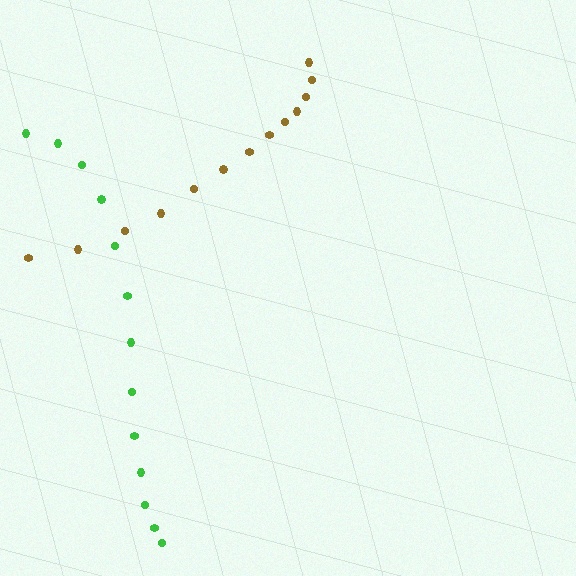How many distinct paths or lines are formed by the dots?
There are 2 distinct paths.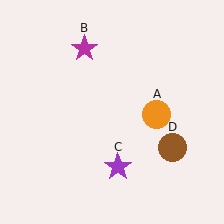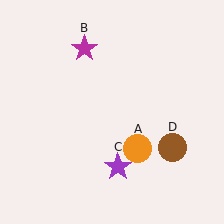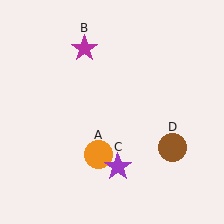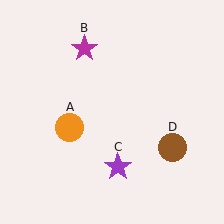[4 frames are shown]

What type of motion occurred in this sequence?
The orange circle (object A) rotated clockwise around the center of the scene.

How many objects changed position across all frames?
1 object changed position: orange circle (object A).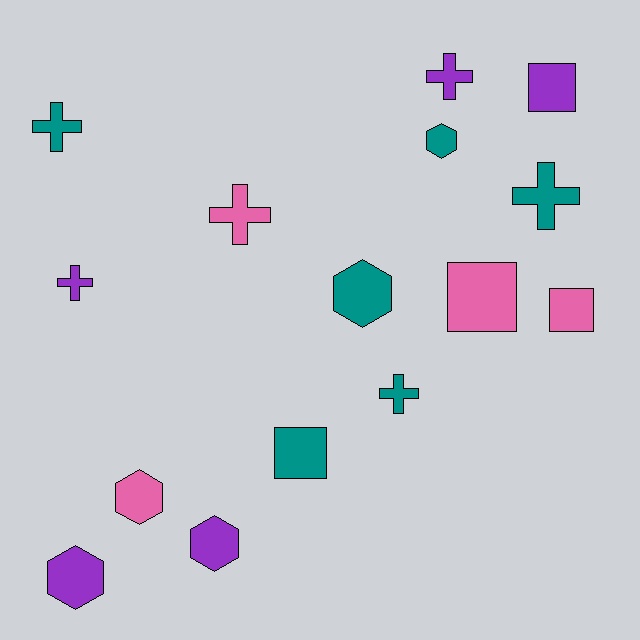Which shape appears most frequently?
Cross, with 6 objects.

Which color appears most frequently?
Teal, with 6 objects.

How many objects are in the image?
There are 15 objects.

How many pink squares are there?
There are 2 pink squares.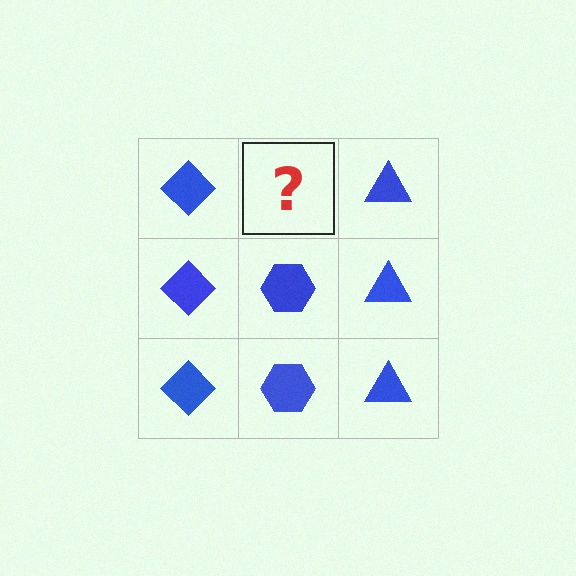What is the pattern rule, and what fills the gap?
The rule is that each column has a consistent shape. The gap should be filled with a blue hexagon.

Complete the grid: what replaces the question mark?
The question mark should be replaced with a blue hexagon.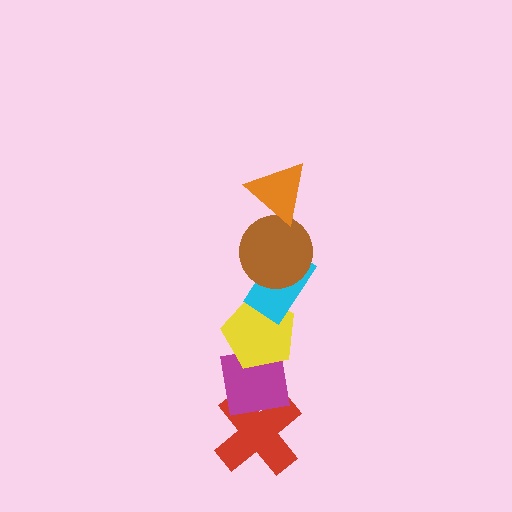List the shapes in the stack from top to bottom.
From top to bottom: the orange triangle, the brown circle, the cyan rectangle, the yellow pentagon, the magenta square, the red cross.